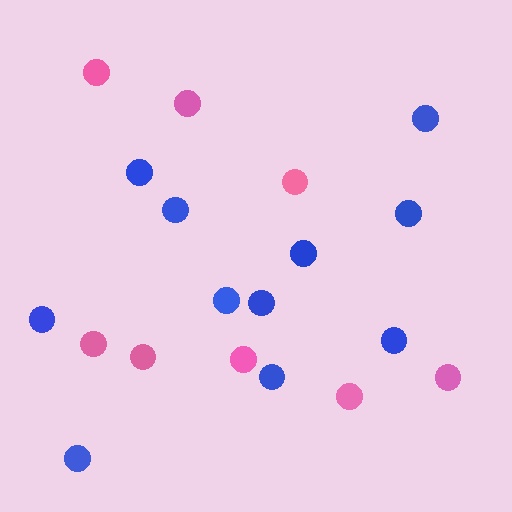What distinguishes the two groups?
There are 2 groups: one group of pink circles (8) and one group of blue circles (11).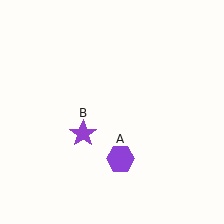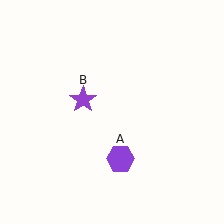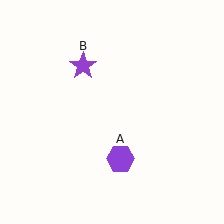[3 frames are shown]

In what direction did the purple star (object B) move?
The purple star (object B) moved up.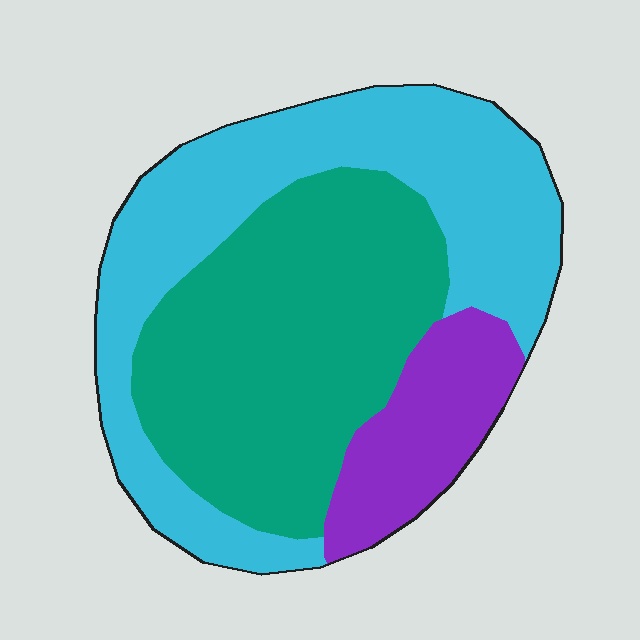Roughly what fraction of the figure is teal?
Teal covers around 45% of the figure.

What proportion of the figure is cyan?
Cyan covers roughly 40% of the figure.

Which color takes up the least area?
Purple, at roughly 15%.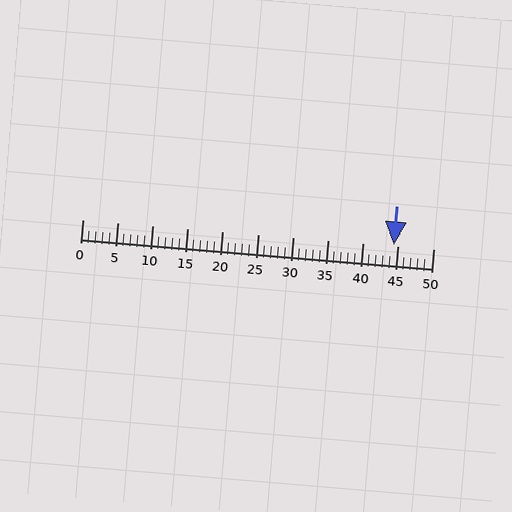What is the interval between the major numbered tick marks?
The major tick marks are spaced 5 units apart.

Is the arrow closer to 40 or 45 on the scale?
The arrow is closer to 45.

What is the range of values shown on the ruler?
The ruler shows values from 0 to 50.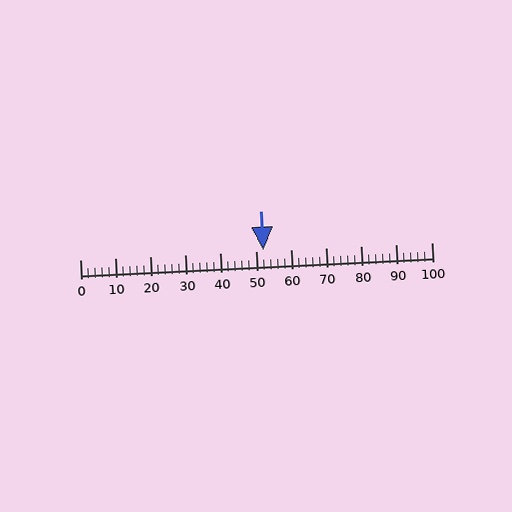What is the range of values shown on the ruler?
The ruler shows values from 0 to 100.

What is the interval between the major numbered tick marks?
The major tick marks are spaced 10 units apart.